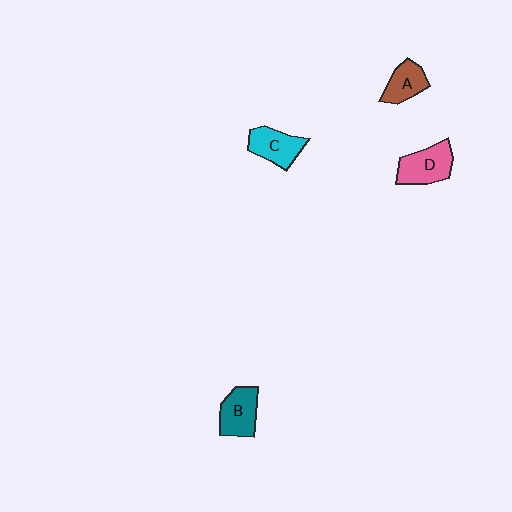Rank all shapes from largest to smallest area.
From largest to smallest: D (pink), B (teal), C (cyan), A (brown).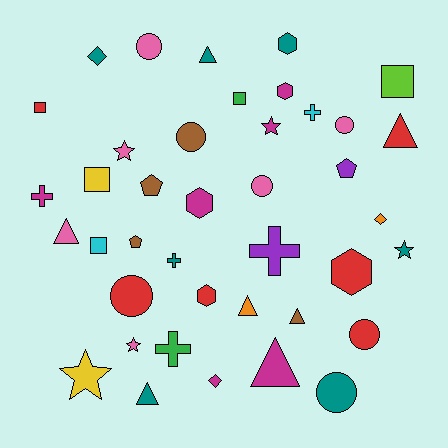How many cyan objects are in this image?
There are 2 cyan objects.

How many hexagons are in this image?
There are 5 hexagons.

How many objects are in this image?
There are 40 objects.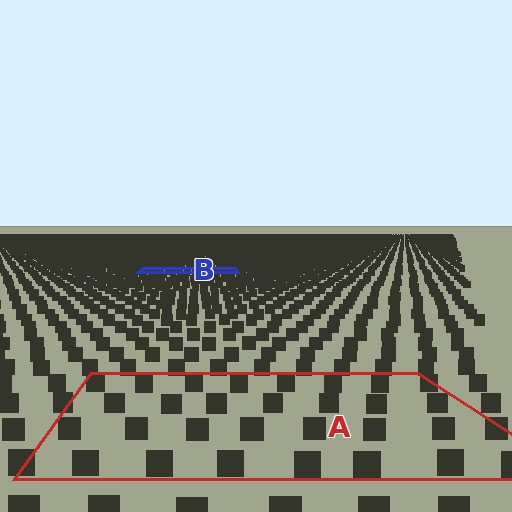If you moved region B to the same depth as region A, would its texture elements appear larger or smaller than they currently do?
They would appear larger. At a closer depth, the same texture elements are projected at a bigger on-screen size.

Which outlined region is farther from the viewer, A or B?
Region B is farther from the viewer — the texture elements inside it appear smaller and more densely packed.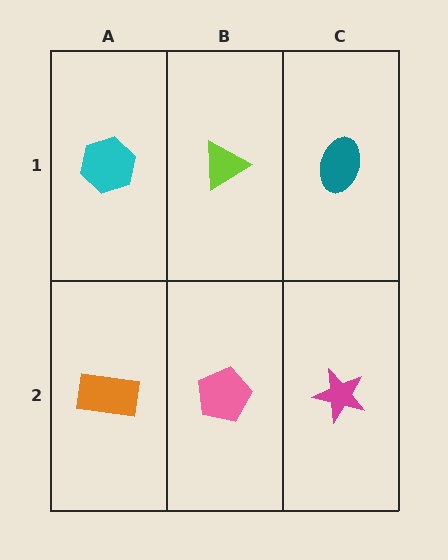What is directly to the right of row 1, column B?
A teal ellipse.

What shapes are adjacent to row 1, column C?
A magenta star (row 2, column C), a lime triangle (row 1, column B).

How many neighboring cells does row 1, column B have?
3.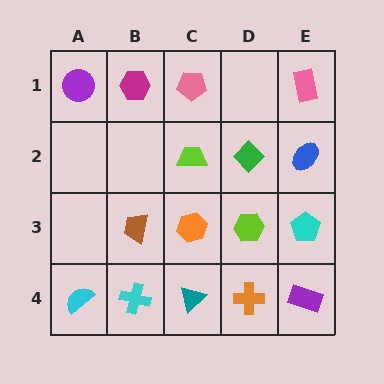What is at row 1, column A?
A purple circle.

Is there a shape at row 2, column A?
No, that cell is empty.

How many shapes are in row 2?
3 shapes.